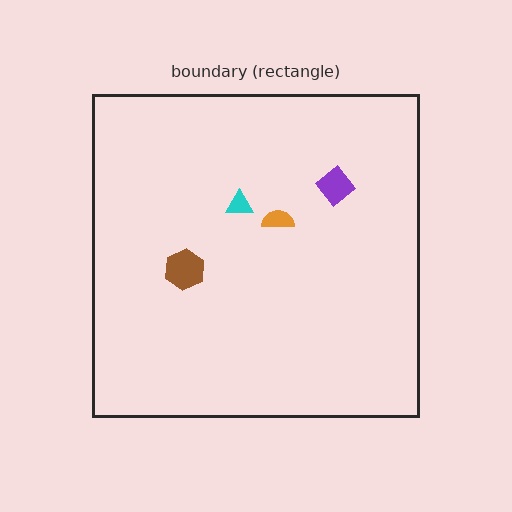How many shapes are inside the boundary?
4 inside, 0 outside.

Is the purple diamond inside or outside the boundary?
Inside.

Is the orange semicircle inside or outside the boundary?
Inside.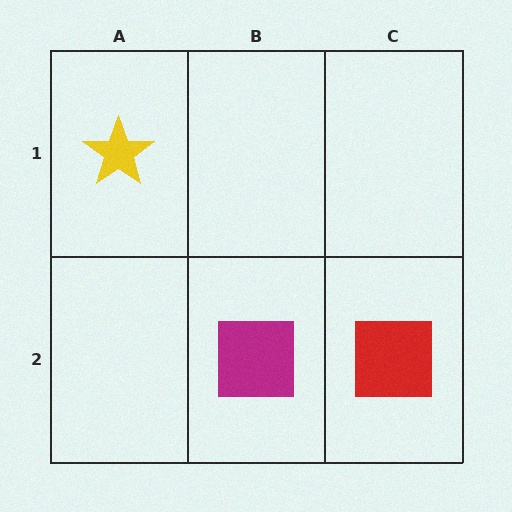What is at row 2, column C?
A red square.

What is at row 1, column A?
A yellow star.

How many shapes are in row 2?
2 shapes.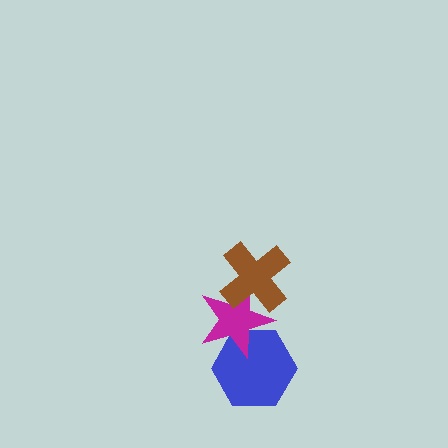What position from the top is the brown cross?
The brown cross is 1st from the top.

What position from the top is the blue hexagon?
The blue hexagon is 3rd from the top.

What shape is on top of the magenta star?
The brown cross is on top of the magenta star.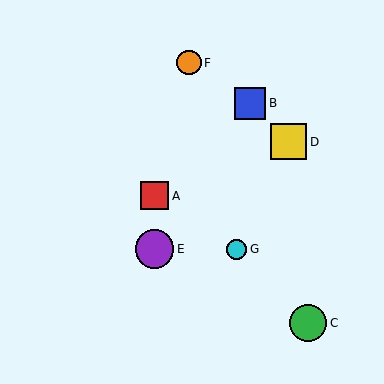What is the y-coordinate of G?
Object G is at y≈249.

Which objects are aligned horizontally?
Objects E, G are aligned horizontally.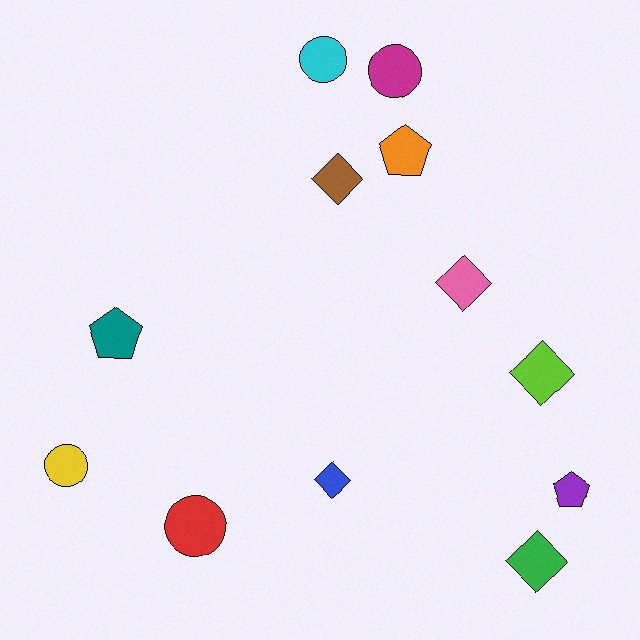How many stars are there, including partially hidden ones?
There are no stars.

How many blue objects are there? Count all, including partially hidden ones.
There is 1 blue object.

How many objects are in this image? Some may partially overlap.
There are 12 objects.